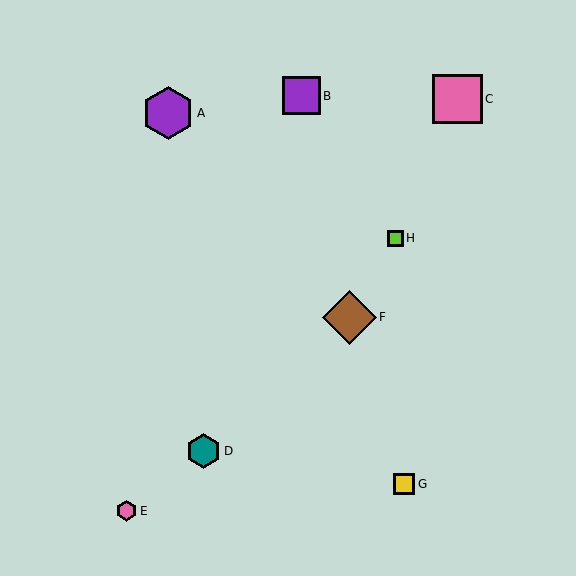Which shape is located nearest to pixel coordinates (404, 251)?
The lime square (labeled H) at (396, 238) is nearest to that location.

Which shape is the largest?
The brown diamond (labeled F) is the largest.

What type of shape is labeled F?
Shape F is a brown diamond.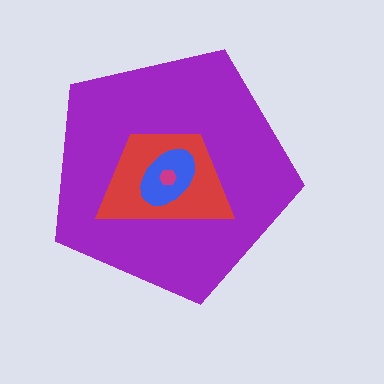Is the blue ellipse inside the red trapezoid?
Yes.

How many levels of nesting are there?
4.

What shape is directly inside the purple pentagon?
The red trapezoid.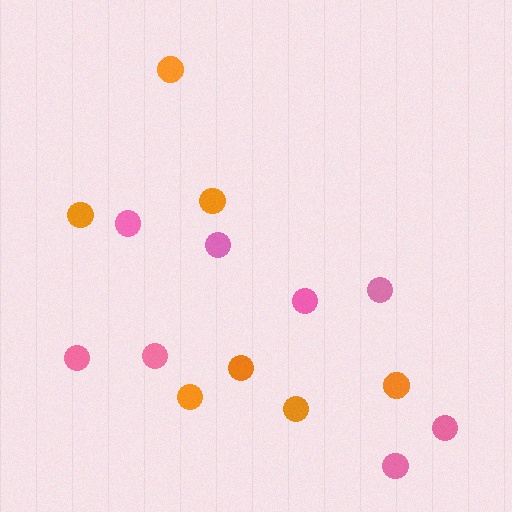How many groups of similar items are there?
There are 2 groups: one group of pink circles (8) and one group of orange circles (7).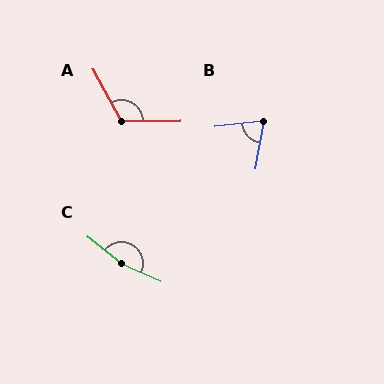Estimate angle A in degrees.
Approximately 118 degrees.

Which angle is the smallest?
B, at approximately 74 degrees.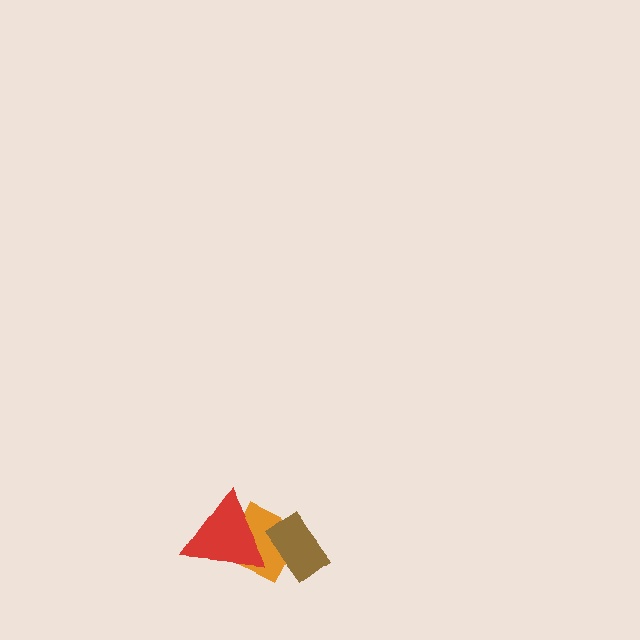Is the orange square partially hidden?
Yes, it is partially covered by another shape.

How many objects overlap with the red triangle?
1 object overlaps with the red triangle.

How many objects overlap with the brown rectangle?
1 object overlaps with the brown rectangle.